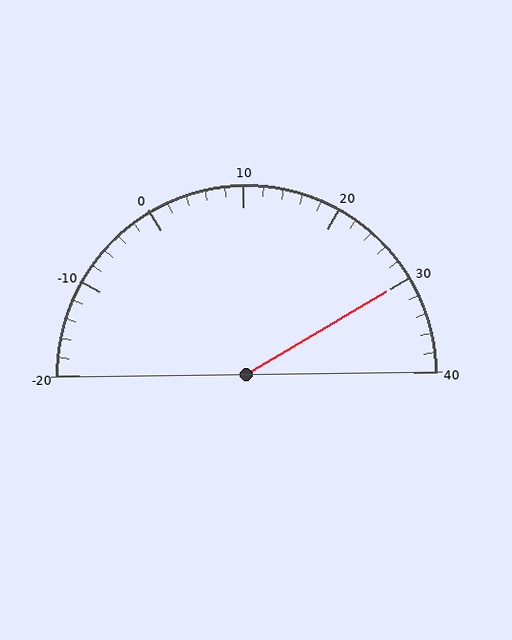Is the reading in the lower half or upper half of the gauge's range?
The reading is in the upper half of the range (-20 to 40).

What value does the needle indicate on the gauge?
The needle indicates approximately 30.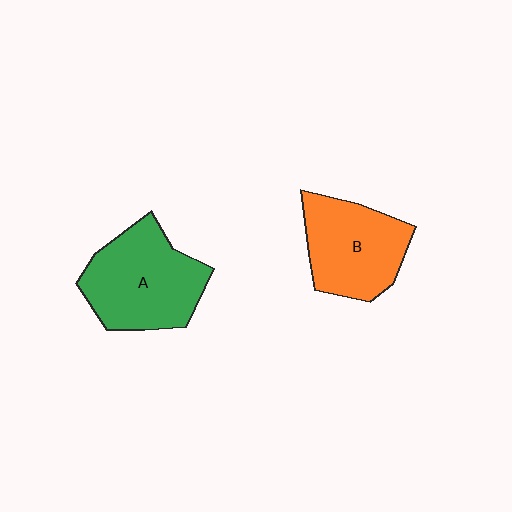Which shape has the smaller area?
Shape B (orange).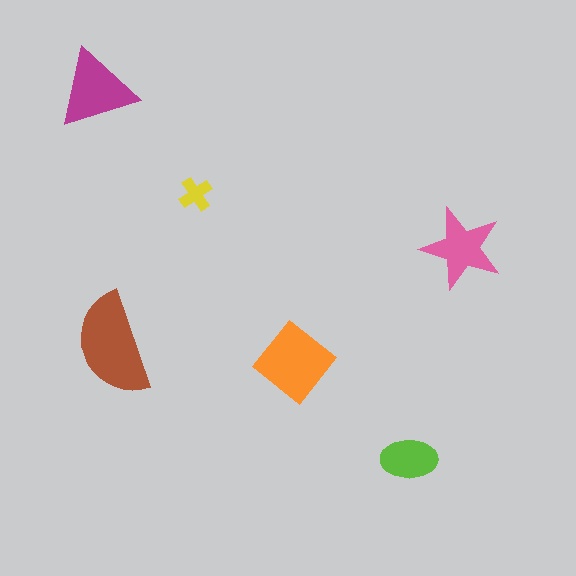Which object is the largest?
The brown semicircle.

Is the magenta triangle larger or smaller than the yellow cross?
Larger.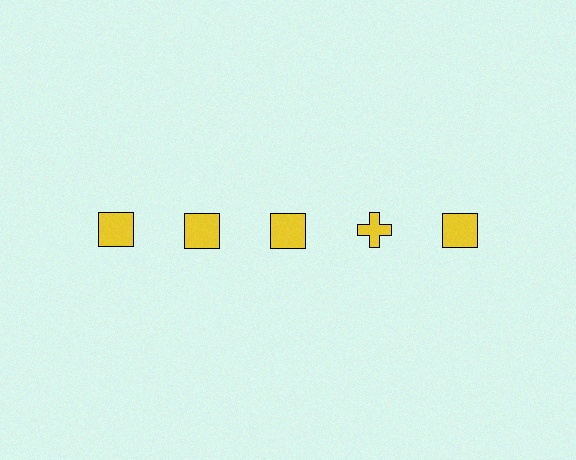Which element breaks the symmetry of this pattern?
The yellow cross in the top row, second from right column breaks the symmetry. All other shapes are yellow squares.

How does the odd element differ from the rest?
It has a different shape: cross instead of square.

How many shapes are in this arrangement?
There are 5 shapes arranged in a grid pattern.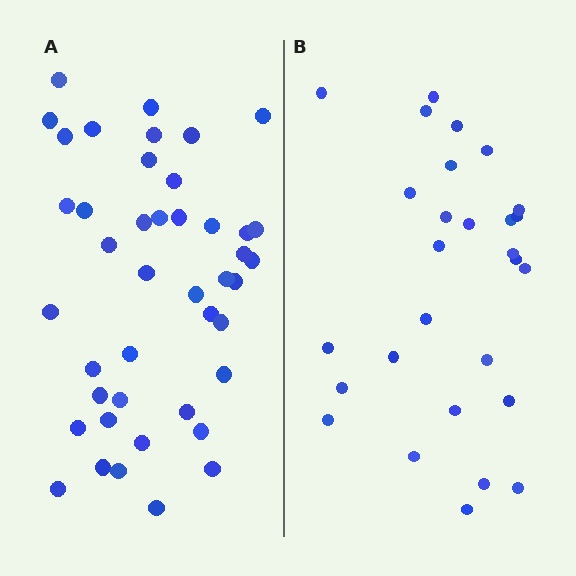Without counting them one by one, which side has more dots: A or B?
Region A (the left region) has more dots.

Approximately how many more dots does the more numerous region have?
Region A has approximately 15 more dots than region B.